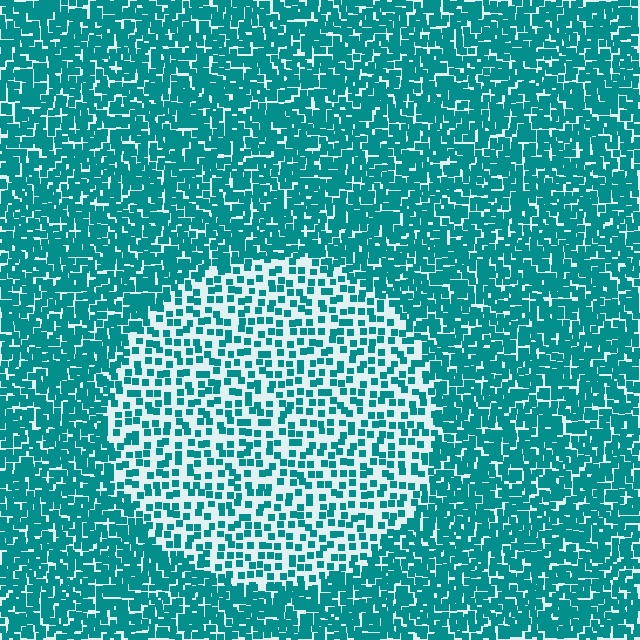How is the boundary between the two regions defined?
The boundary is defined by a change in element density (approximately 2.3x ratio). All elements are the same color, size, and shape.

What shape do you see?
I see a circle.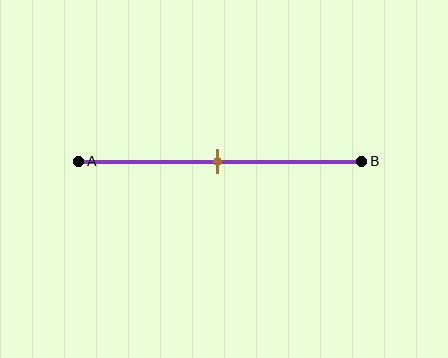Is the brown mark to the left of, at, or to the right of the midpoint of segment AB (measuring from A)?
The brown mark is approximately at the midpoint of segment AB.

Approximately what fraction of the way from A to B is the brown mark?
The brown mark is approximately 50% of the way from A to B.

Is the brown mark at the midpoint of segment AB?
Yes, the mark is approximately at the midpoint.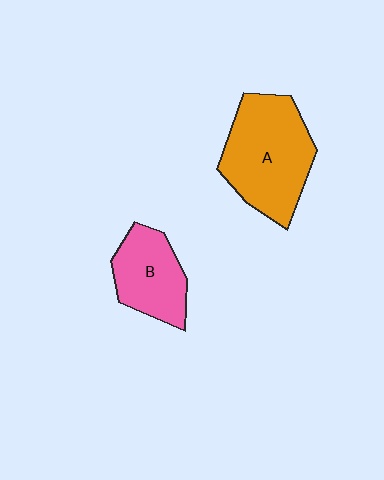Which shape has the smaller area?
Shape B (pink).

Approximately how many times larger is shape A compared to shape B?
Approximately 1.6 times.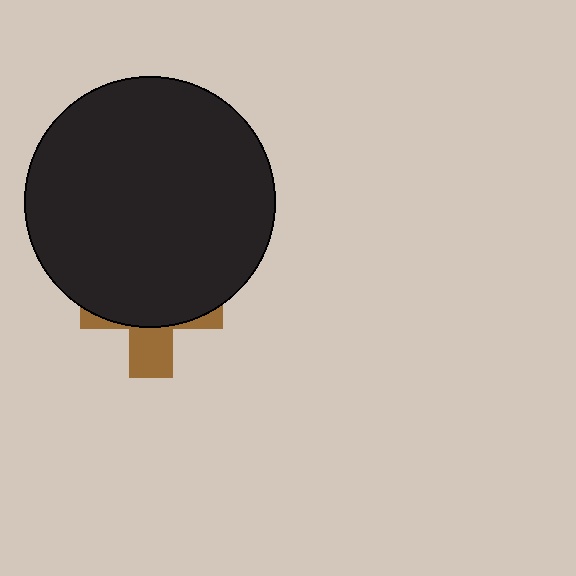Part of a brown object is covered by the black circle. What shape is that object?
It is a cross.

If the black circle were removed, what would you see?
You would see the complete brown cross.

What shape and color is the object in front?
The object in front is a black circle.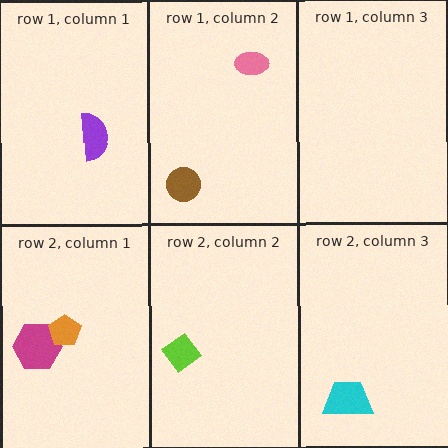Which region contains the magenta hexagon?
The row 2, column 1 region.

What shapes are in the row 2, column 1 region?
The magenta hexagon, the orange pentagon.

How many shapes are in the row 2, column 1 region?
2.